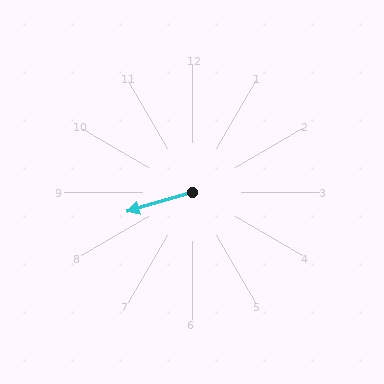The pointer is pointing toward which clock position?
Roughly 8 o'clock.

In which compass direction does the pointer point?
West.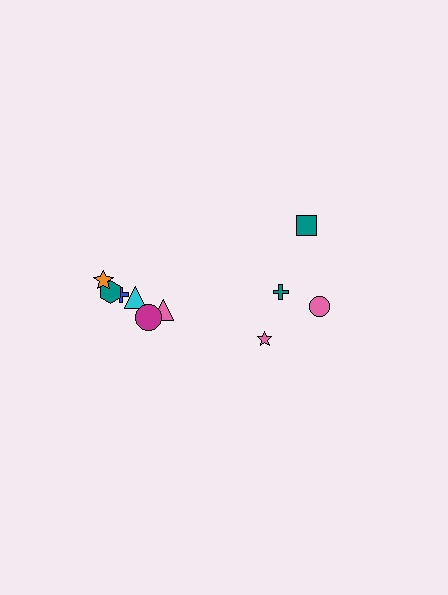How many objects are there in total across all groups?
There are 10 objects.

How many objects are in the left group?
There are 6 objects.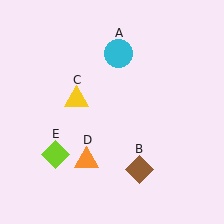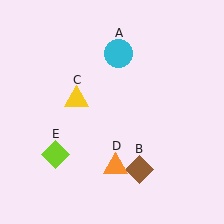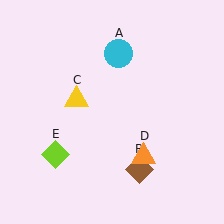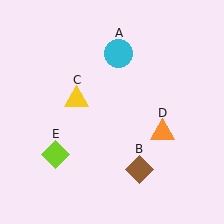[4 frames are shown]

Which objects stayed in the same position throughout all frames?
Cyan circle (object A) and brown diamond (object B) and yellow triangle (object C) and lime diamond (object E) remained stationary.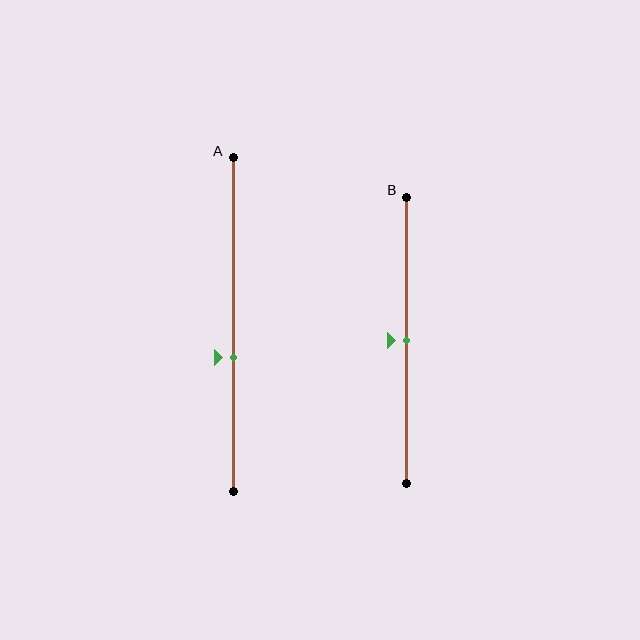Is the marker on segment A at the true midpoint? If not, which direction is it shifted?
No, the marker on segment A is shifted downward by about 10% of the segment length.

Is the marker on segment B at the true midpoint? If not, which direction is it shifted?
Yes, the marker on segment B is at the true midpoint.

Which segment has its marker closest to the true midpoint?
Segment B has its marker closest to the true midpoint.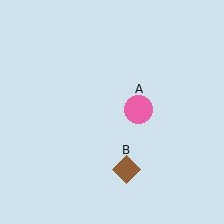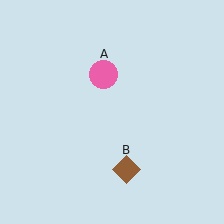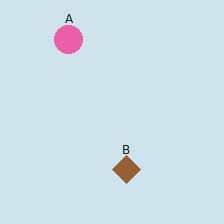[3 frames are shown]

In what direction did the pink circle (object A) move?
The pink circle (object A) moved up and to the left.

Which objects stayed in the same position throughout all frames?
Brown diamond (object B) remained stationary.